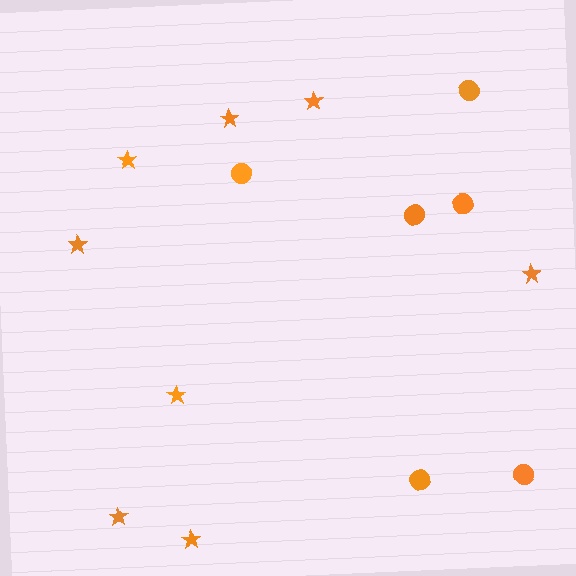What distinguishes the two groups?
There are 2 groups: one group of circles (6) and one group of stars (8).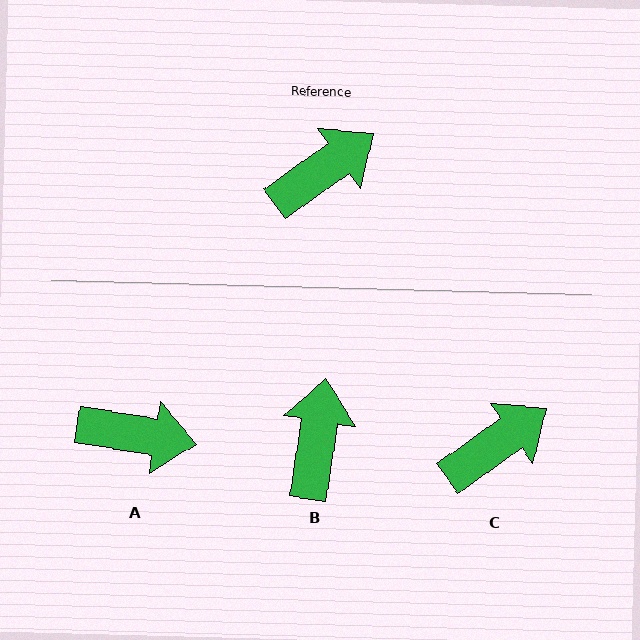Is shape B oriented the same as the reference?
No, it is off by about 46 degrees.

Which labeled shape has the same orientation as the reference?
C.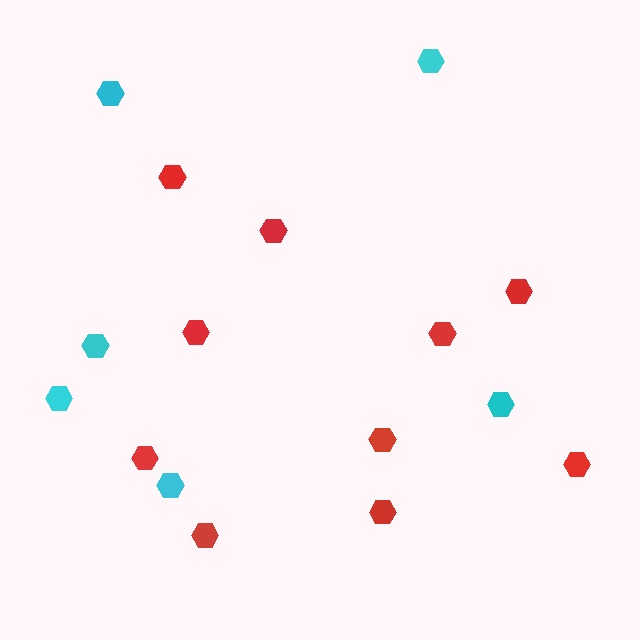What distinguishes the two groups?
There are 2 groups: one group of red hexagons (10) and one group of cyan hexagons (6).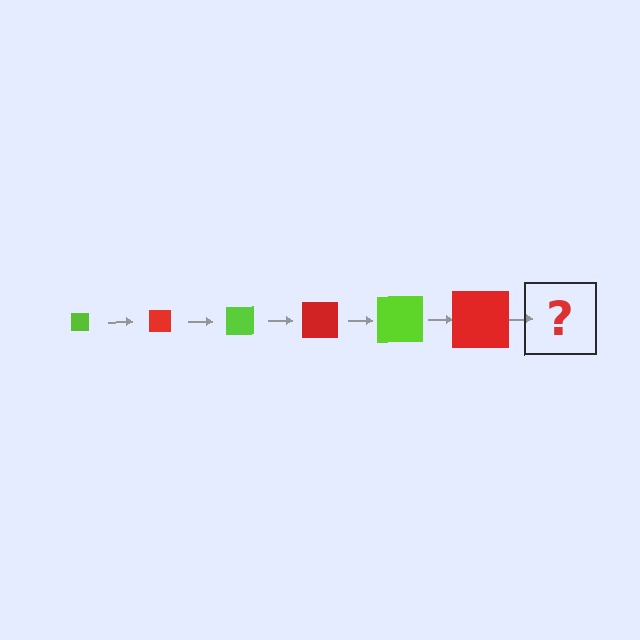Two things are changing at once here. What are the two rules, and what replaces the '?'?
The two rules are that the square grows larger each step and the color cycles through lime and red. The '?' should be a lime square, larger than the previous one.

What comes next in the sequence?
The next element should be a lime square, larger than the previous one.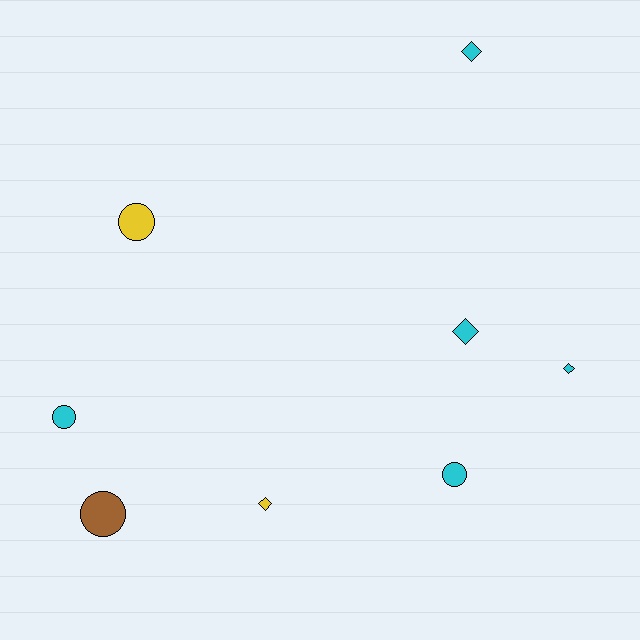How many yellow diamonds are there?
There is 1 yellow diamond.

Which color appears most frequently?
Cyan, with 5 objects.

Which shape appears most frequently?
Circle, with 4 objects.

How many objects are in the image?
There are 8 objects.